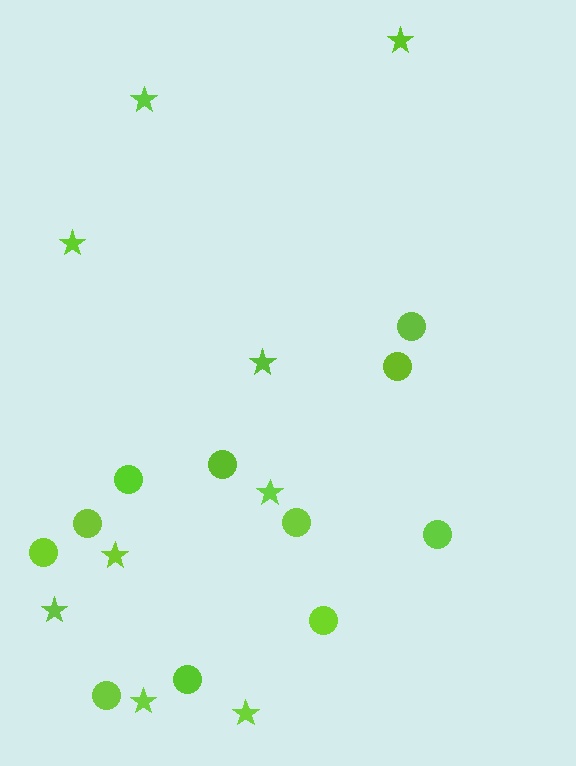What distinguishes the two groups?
There are 2 groups: one group of stars (9) and one group of circles (11).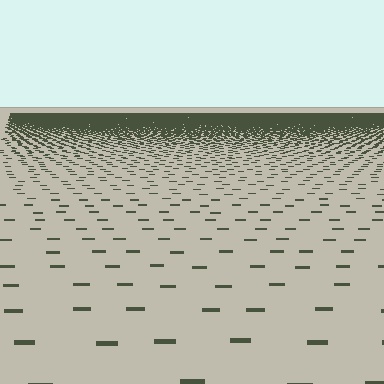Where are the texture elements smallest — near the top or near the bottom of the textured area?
Near the top.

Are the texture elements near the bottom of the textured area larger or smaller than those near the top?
Larger. Near the bottom, elements are closer to the viewer and appear at a bigger on-screen size.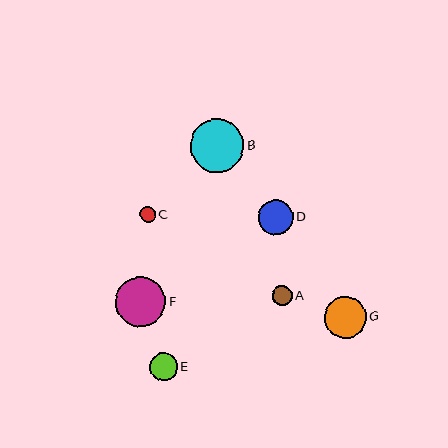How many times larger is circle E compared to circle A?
Circle E is approximately 1.4 times the size of circle A.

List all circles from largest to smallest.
From largest to smallest: B, F, G, D, E, A, C.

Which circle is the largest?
Circle B is the largest with a size of approximately 53 pixels.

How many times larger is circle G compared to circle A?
Circle G is approximately 2.1 times the size of circle A.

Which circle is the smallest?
Circle C is the smallest with a size of approximately 16 pixels.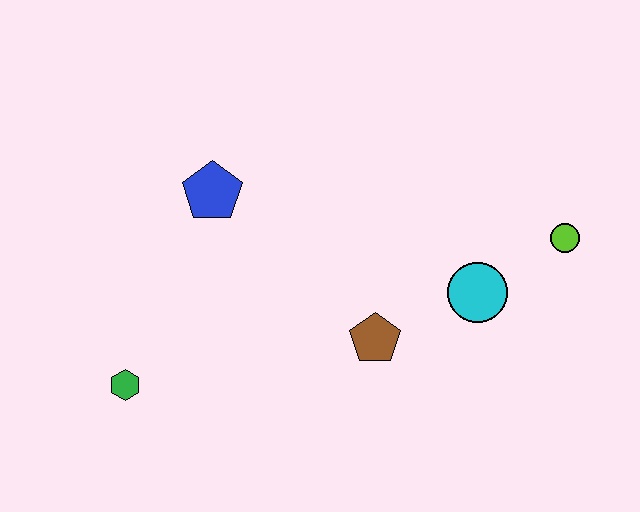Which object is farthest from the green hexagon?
The lime circle is farthest from the green hexagon.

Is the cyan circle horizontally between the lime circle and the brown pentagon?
Yes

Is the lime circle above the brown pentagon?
Yes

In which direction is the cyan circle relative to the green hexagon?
The cyan circle is to the right of the green hexagon.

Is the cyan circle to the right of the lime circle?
No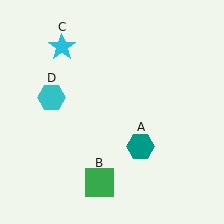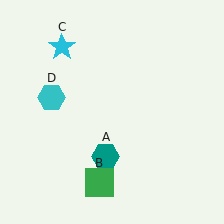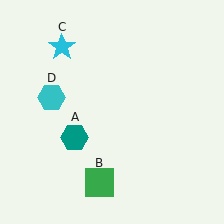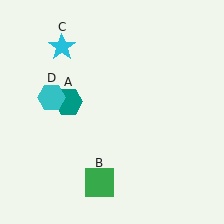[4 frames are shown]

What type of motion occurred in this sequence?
The teal hexagon (object A) rotated clockwise around the center of the scene.